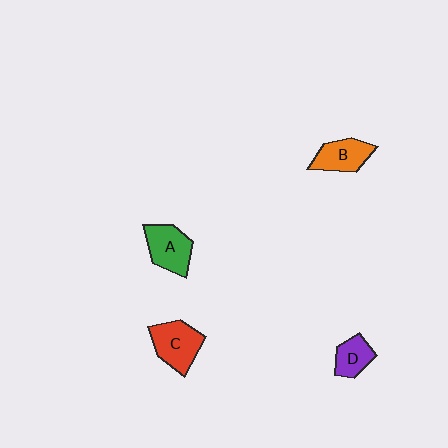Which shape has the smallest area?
Shape D (purple).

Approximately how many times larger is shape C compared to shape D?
Approximately 1.6 times.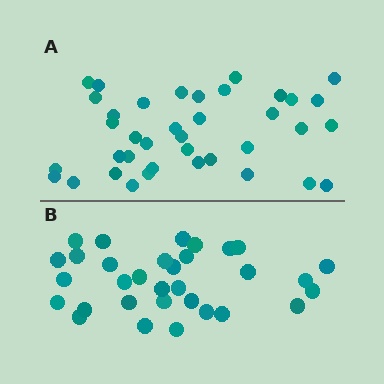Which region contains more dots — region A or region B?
Region A (the top region) has more dots.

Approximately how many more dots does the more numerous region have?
Region A has about 6 more dots than region B.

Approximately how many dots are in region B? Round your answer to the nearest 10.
About 30 dots. (The exact count is 32, which rounds to 30.)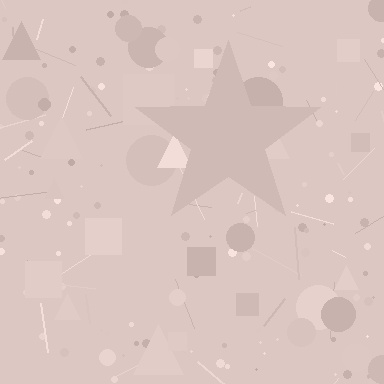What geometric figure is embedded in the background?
A star is embedded in the background.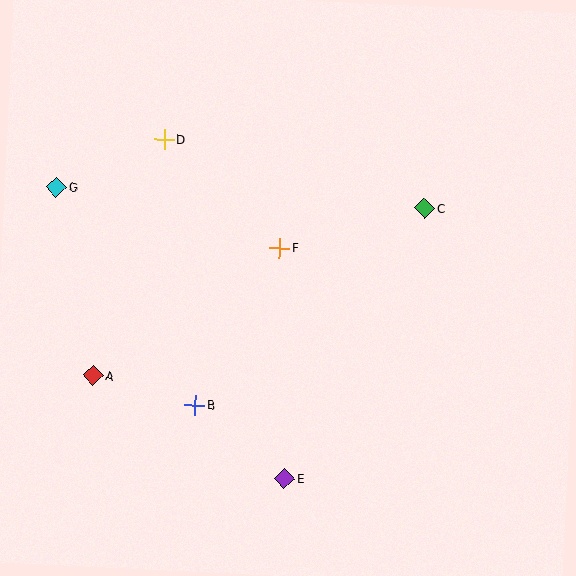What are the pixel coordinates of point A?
Point A is at (93, 375).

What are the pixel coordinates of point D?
Point D is at (164, 139).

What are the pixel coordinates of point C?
Point C is at (425, 208).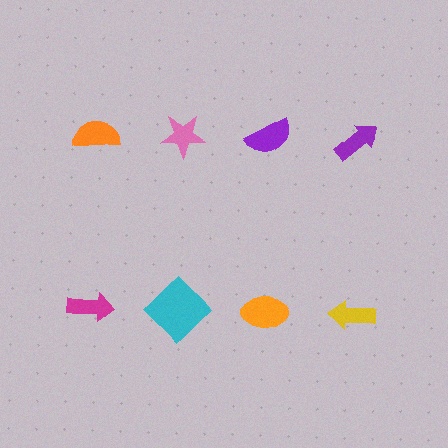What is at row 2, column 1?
A magenta arrow.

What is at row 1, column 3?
A purple semicircle.